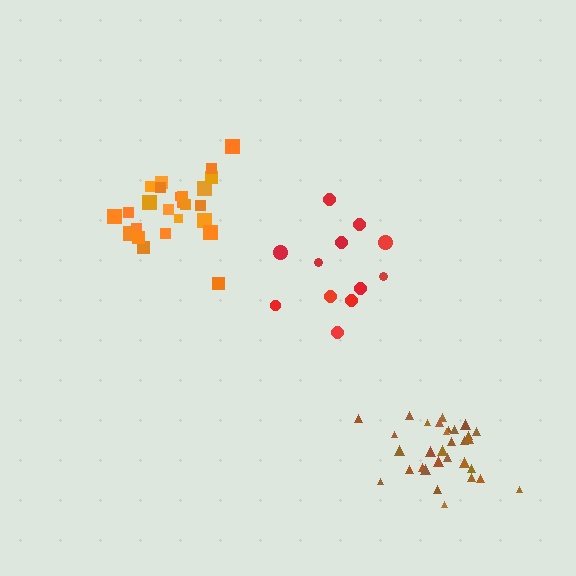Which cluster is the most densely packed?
Brown.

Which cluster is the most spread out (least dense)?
Red.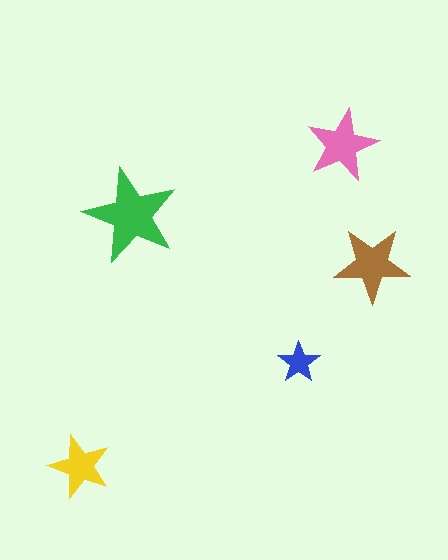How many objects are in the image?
There are 5 objects in the image.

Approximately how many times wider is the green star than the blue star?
About 2 times wider.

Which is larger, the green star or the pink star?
The green one.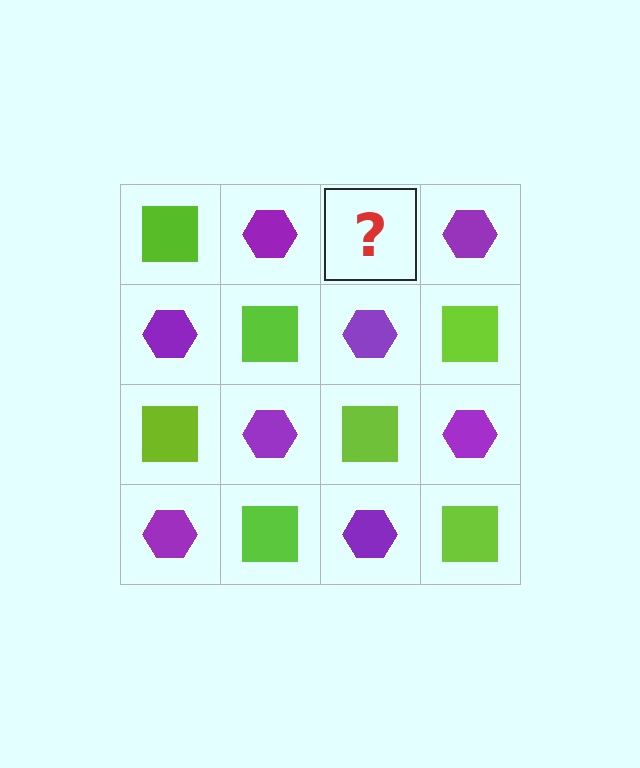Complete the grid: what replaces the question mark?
The question mark should be replaced with a lime square.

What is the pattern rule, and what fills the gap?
The rule is that it alternates lime square and purple hexagon in a checkerboard pattern. The gap should be filled with a lime square.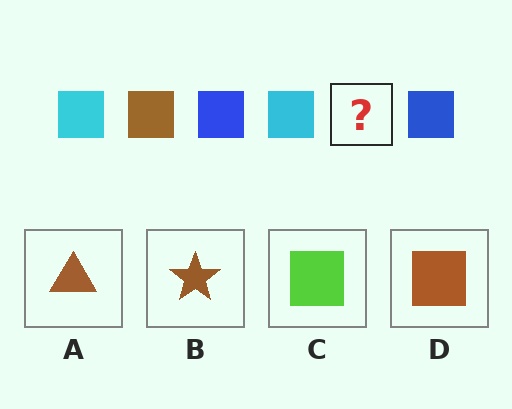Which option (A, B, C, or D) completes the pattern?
D.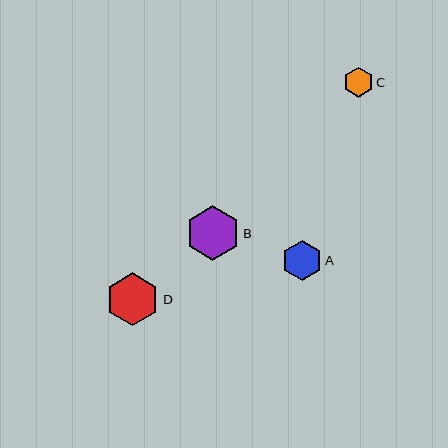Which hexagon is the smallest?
Hexagon C is the smallest with a size of approximately 30 pixels.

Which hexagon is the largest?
Hexagon B is the largest with a size of approximately 54 pixels.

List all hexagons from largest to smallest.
From largest to smallest: B, D, A, C.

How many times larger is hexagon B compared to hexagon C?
Hexagon B is approximately 1.8 times the size of hexagon C.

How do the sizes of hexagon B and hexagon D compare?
Hexagon B and hexagon D are approximately the same size.